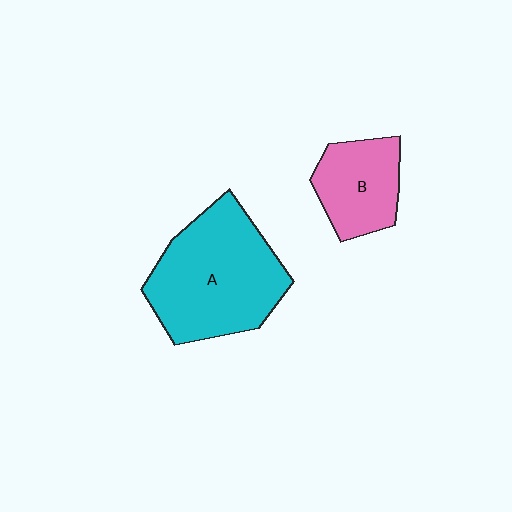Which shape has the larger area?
Shape A (cyan).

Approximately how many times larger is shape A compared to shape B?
Approximately 2.0 times.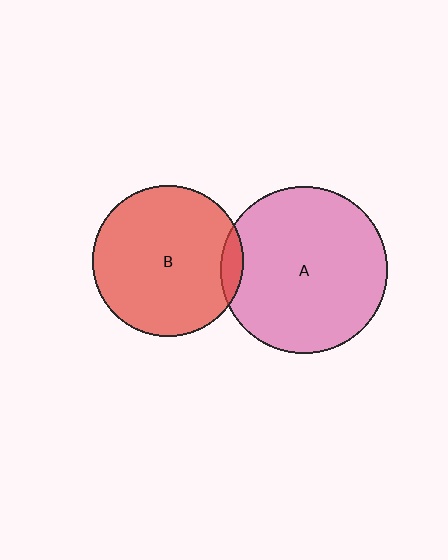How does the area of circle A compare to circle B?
Approximately 1.2 times.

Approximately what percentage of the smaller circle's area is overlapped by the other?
Approximately 5%.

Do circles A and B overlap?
Yes.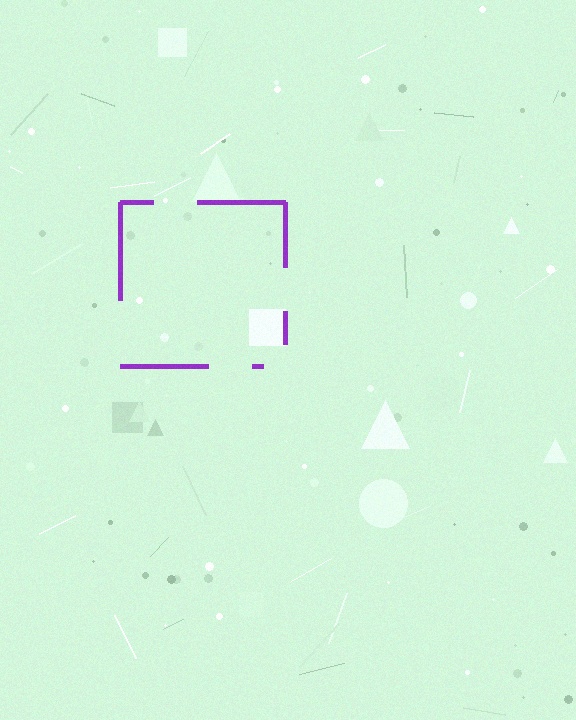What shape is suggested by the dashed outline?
The dashed outline suggests a square.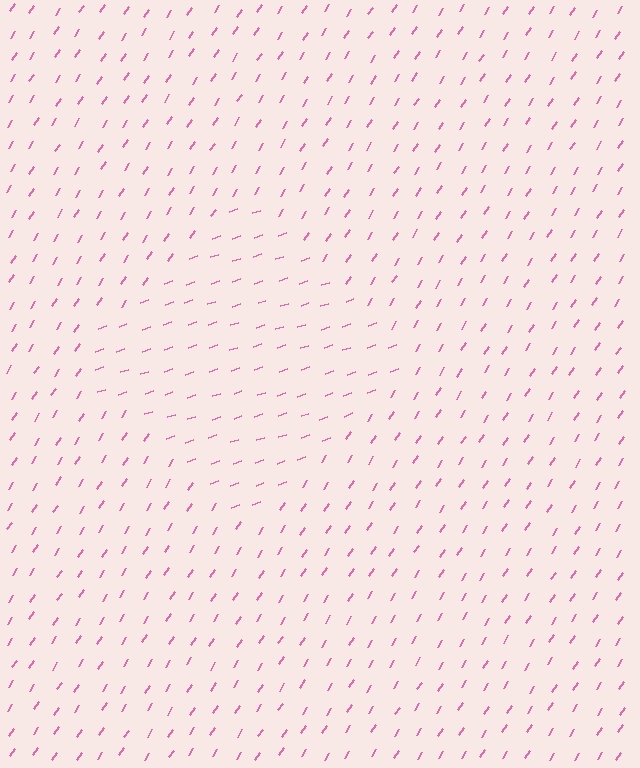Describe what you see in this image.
The image is filled with small pink line segments. A diamond region in the image has lines oriented differently from the surrounding lines, creating a visible texture boundary.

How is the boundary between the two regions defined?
The boundary is defined purely by a change in line orientation (approximately 38 degrees difference). All lines are the same color and thickness.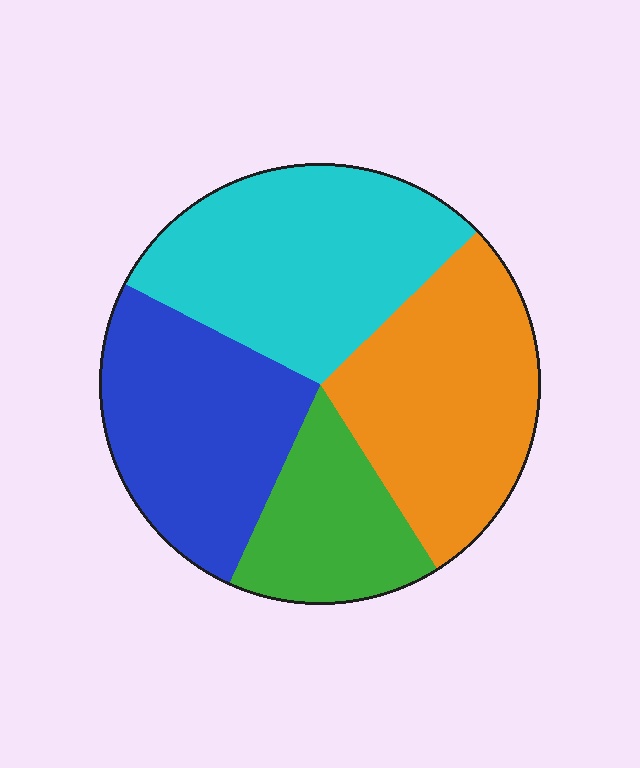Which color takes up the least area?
Green, at roughly 15%.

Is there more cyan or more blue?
Cyan.